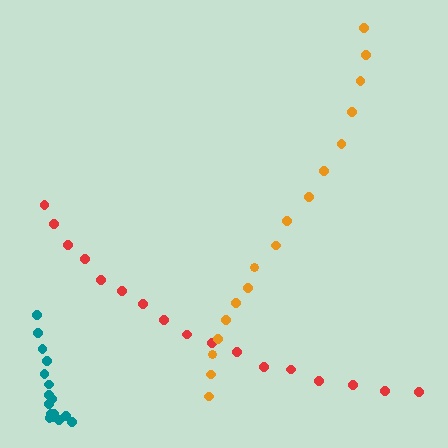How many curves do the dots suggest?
There are 3 distinct paths.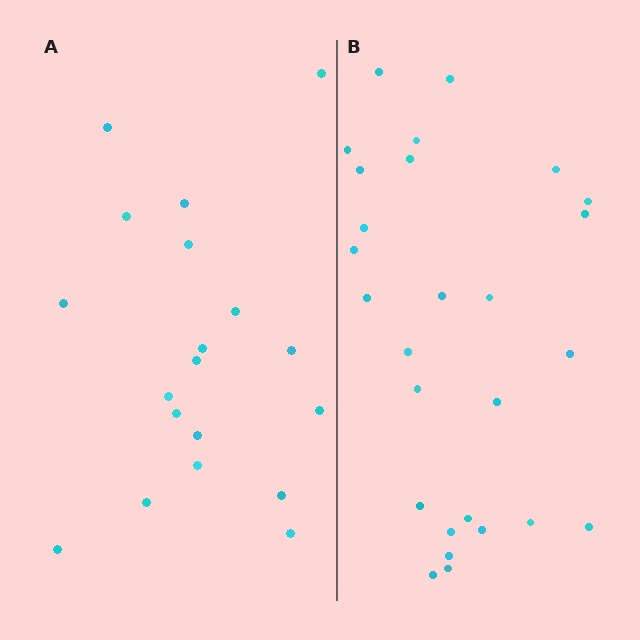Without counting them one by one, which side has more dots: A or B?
Region B (the right region) has more dots.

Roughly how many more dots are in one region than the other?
Region B has roughly 8 or so more dots than region A.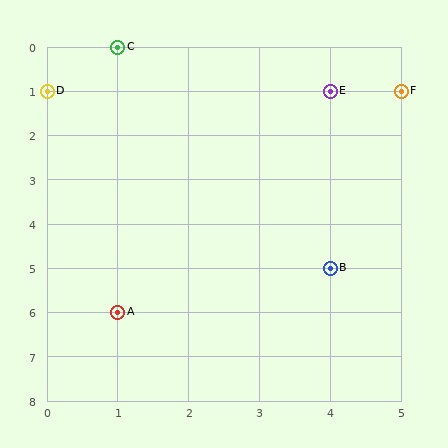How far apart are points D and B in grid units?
Points D and B are 4 columns and 4 rows apart (about 5.7 grid units diagonally).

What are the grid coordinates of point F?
Point F is at grid coordinates (5, 1).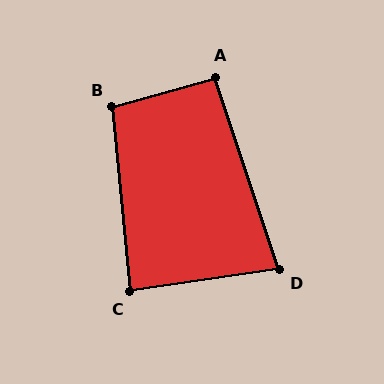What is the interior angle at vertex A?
Approximately 93 degrees (approximately right).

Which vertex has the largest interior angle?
B, at approximately 100 degrees.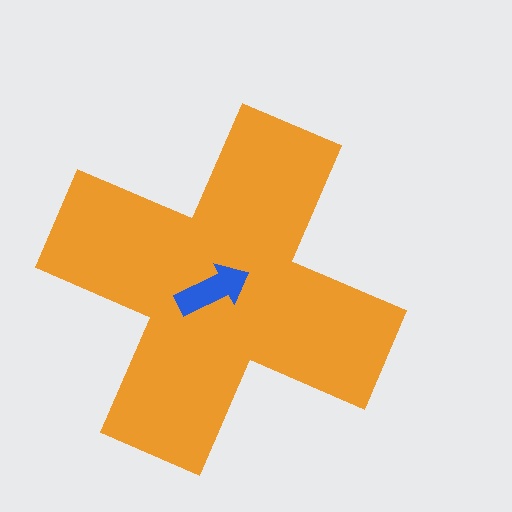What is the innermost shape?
The blue arrow.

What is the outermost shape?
The orange cross.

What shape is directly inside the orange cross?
The blue arrow.